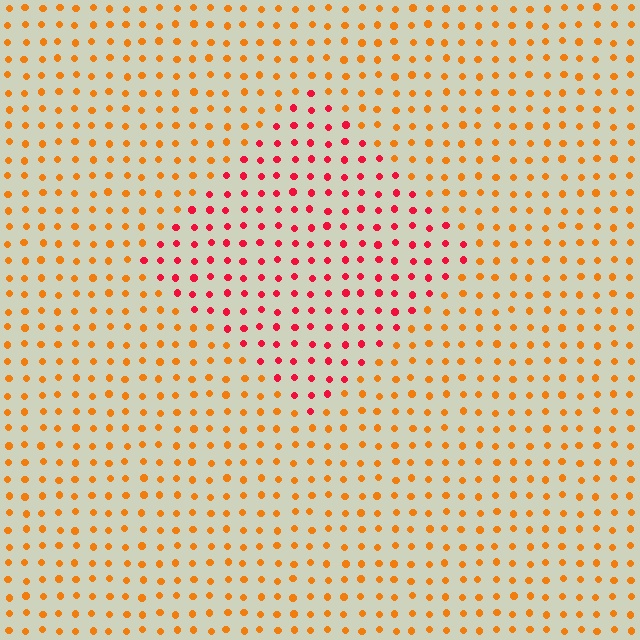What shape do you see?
I see a diamond.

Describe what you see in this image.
The image is filled with small orange elements in a uniform arrangement. A diamond-shaped region is visible where the elements are tinted to a slightly different hue, forming a subtle color boundary.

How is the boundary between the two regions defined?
The boundary is defined purely by a slight shift in hue (about 41 degrees). Spacing, size, and orientation are identical on both sides.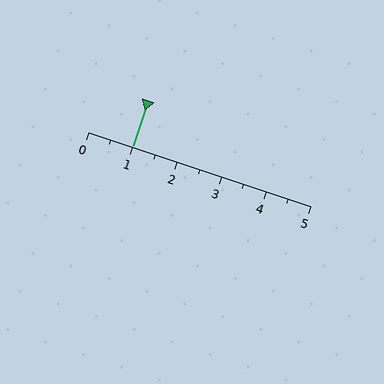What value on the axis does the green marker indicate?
The marker indicates approximately 1.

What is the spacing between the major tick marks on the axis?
The major ticks are spaced 1 apart.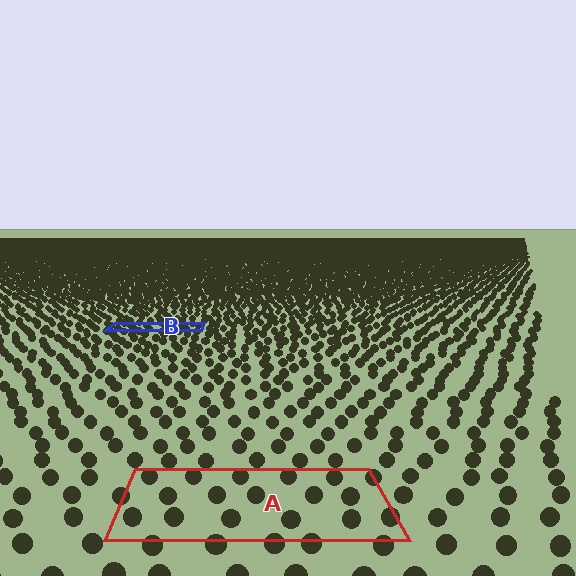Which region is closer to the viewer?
Region A is closer. The texture elements there are larger and more spread out.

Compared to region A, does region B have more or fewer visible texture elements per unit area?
Region B has more texture elements per unit area — they are packed more densely because it is farther away.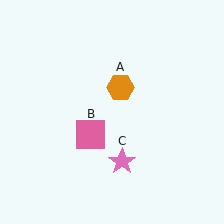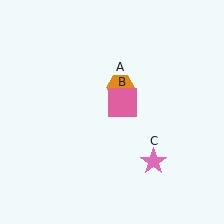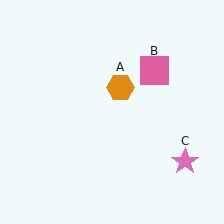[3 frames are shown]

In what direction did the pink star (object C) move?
The pink star (object C) moved right.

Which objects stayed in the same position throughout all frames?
Orange hexagon (object A) remained stationary.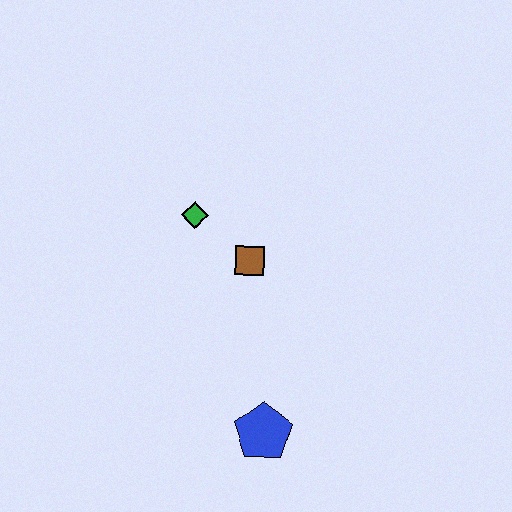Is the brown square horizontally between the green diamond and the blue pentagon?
Yes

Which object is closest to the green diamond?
The brown square is closest to the green diamond.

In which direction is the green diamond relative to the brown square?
The green diamond is to the left of the brown square.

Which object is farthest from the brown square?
The blue pentagon is farthest from the brown square.